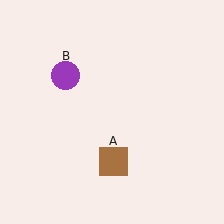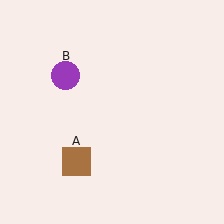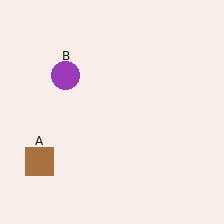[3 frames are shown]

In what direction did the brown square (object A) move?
The brown square (object A) moved left.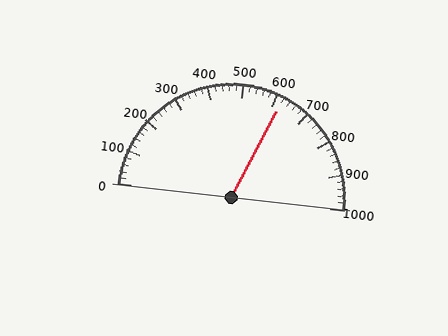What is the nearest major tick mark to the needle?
The nearest major tick mark is 600.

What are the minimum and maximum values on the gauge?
The gauge ranges from 0 to 1000.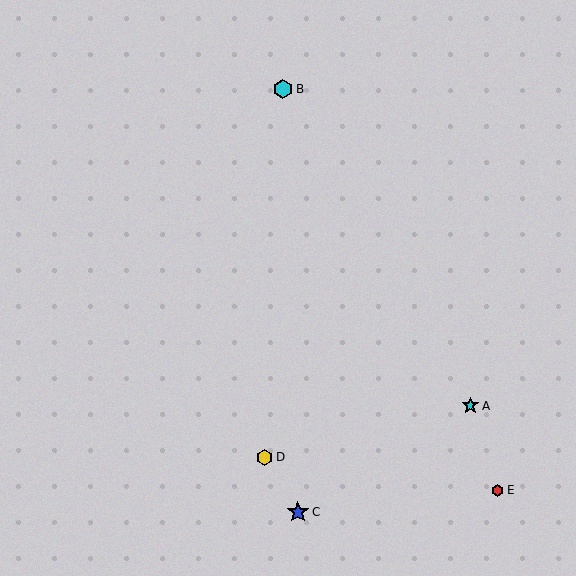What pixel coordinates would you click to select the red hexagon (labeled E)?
Click at (498, 490) to select the red hexagon E.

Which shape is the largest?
The blue star (labeled C) is the largest.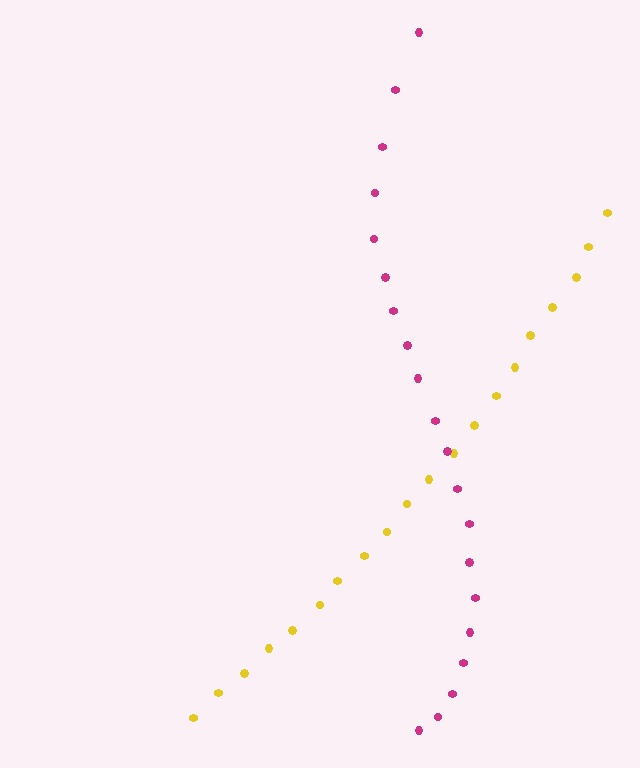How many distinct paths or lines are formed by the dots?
There are 2 distinct paths.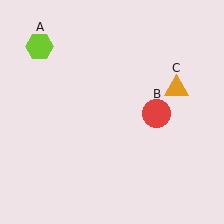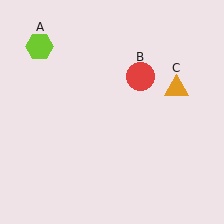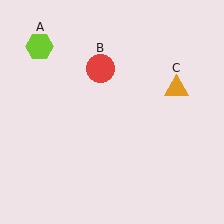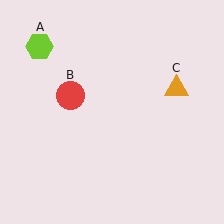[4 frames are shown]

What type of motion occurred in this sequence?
The red circle (object B) rotated counterclockwise around the center of the scene.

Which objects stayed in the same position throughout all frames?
Lime hexagon (object A) and orange triangle (object C) remained stationary.